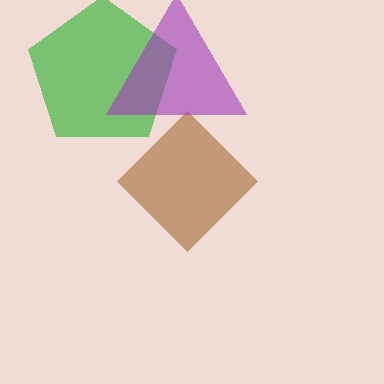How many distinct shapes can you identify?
There are 3 distinct shapes: a green pentagon, a brown diamond, a purple triangle.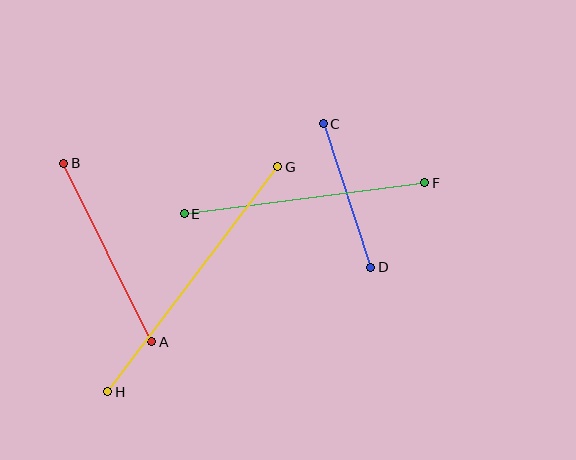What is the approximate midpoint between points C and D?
The midpoint is at approximately (347, 195) pixels.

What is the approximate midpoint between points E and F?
The midpoint is at approximately (304, 198) pixels.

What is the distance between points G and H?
The distance is approximately 282 pixels.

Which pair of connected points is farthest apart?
Points G and H are farthest apart.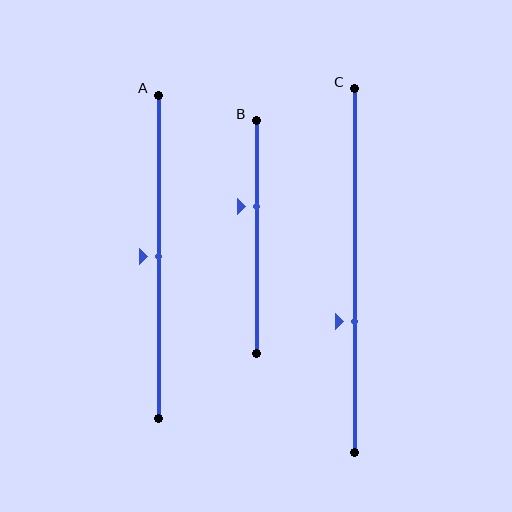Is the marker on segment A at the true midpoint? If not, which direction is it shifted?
Yes, the marker on segment A is at the true midpoint.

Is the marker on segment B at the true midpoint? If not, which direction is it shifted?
No, the marker on segment B is shifted upward by about 13% of the segment length.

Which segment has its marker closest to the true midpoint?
Segment A has its marker closest to the true midpoint.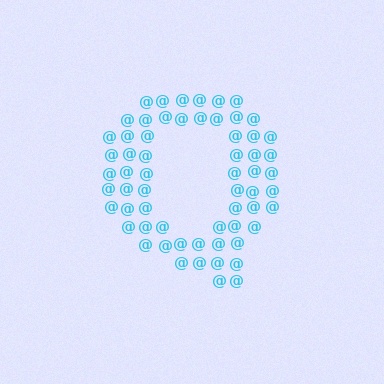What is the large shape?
The large shape is the letter Q.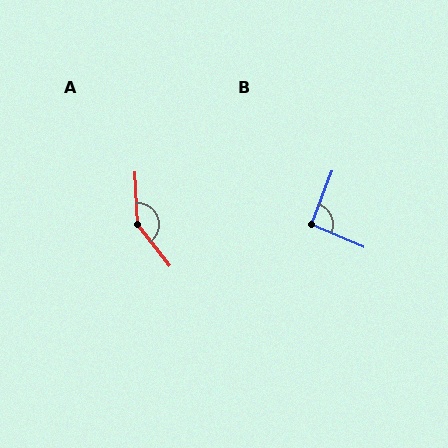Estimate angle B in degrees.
Approximately 92 degrees.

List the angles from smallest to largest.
B (92°), A (145°).